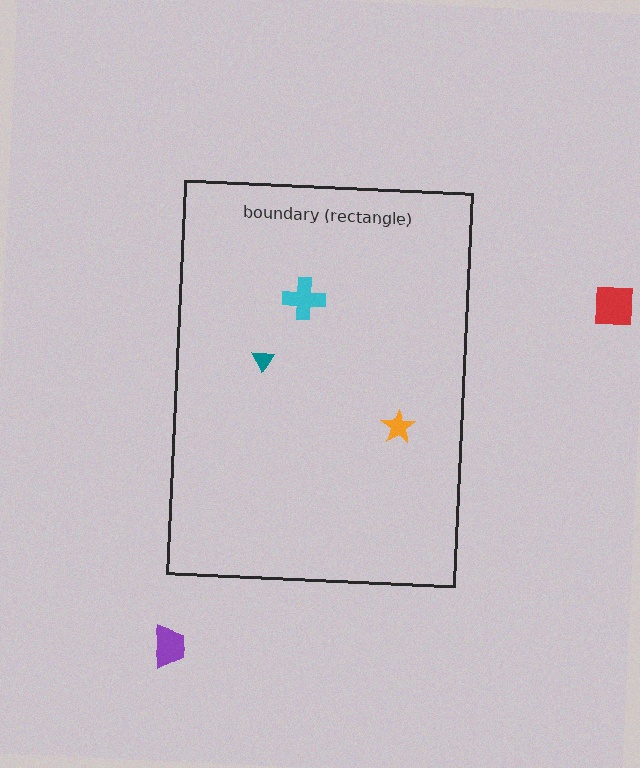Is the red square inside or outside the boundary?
Outside.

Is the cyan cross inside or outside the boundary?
Inside.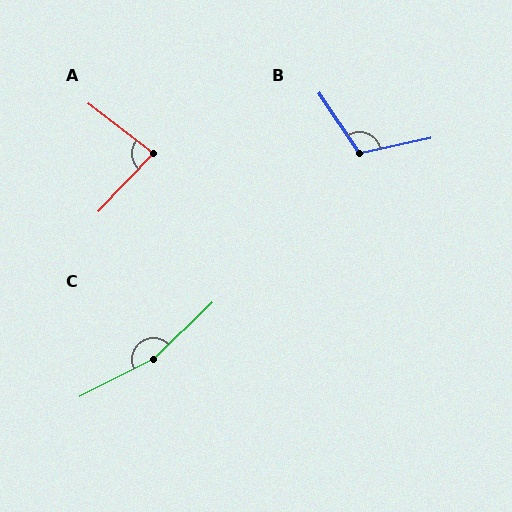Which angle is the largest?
C, at approximately 163 degrees.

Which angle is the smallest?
A, at approximately 84 degrees.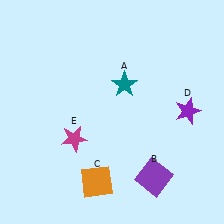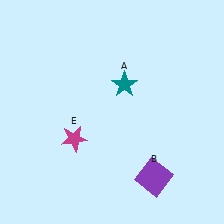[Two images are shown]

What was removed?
The orange square (C), the purple star (D) were removed in Image 2.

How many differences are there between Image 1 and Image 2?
There are 2 differences between the two images.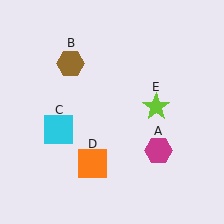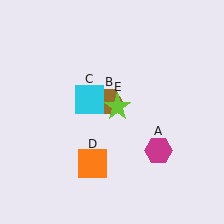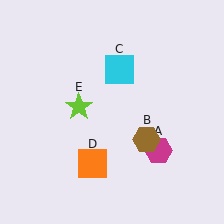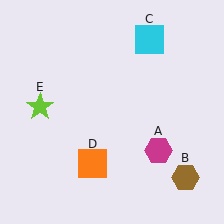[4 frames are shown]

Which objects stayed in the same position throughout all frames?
Magenta hexagon (object A) and orange square (object D) remained stationary.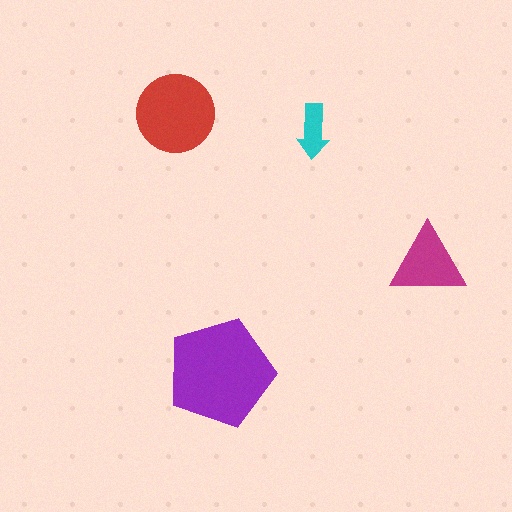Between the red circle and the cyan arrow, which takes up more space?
The red circle.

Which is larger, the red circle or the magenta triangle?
The red circle.